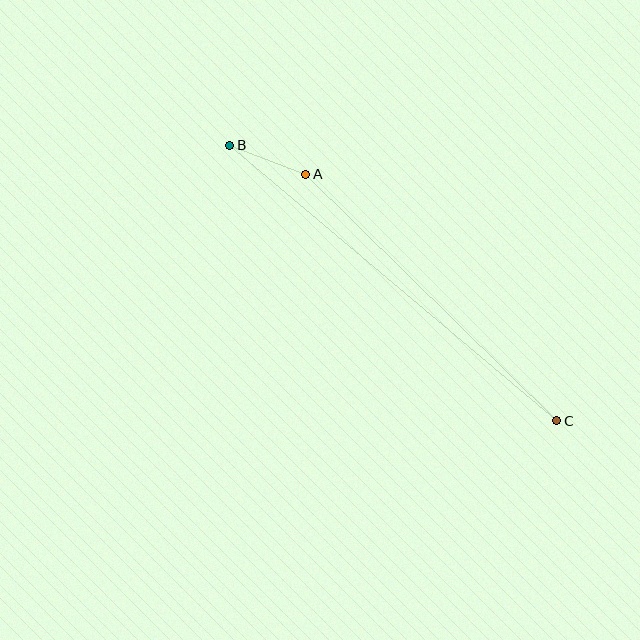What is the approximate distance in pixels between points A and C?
The distance between A and C is approximately 352 pixels.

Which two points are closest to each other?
Points A and B are closest to each other.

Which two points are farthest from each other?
Points B and C are farthest from each other.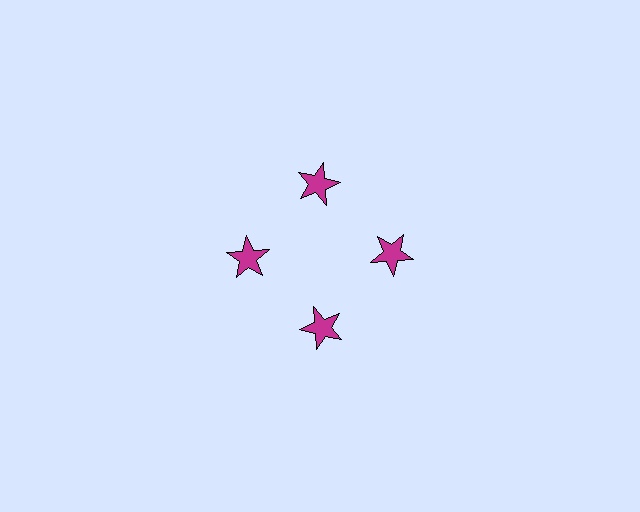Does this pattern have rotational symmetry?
Yes, this pattern has 4-fold rotational symmetry. It looks the same after rotating 90 degrees around the center.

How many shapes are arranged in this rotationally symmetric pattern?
There are 4 shapes, arranged in 4 groups of 1.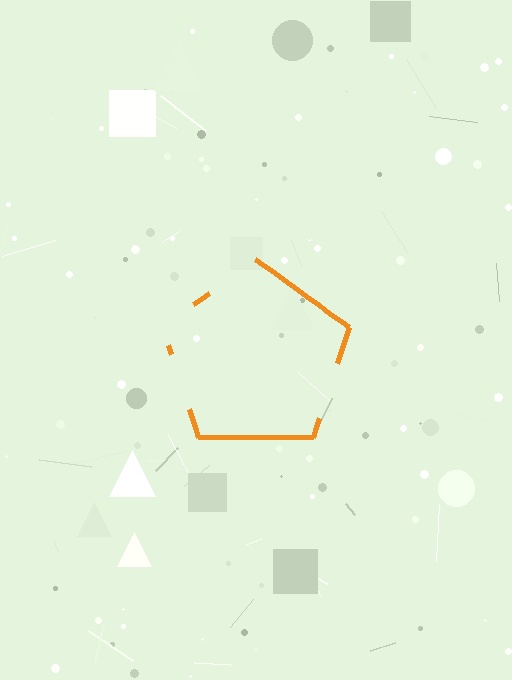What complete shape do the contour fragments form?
The contour fragments form a pentagon.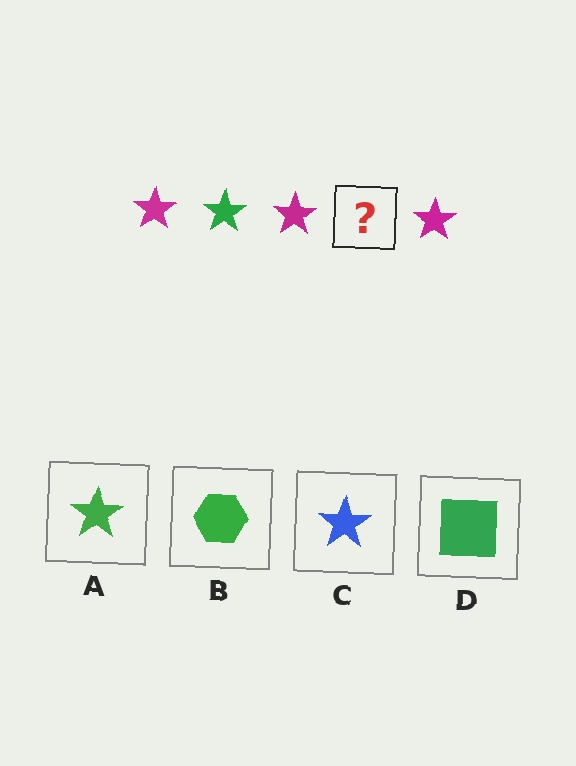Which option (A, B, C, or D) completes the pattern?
A.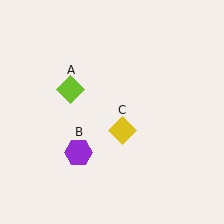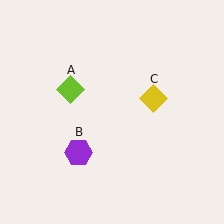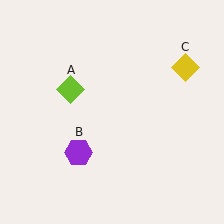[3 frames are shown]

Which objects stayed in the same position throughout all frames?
Lime diamond (object A) and purple hexagon (object B) remained stationary.